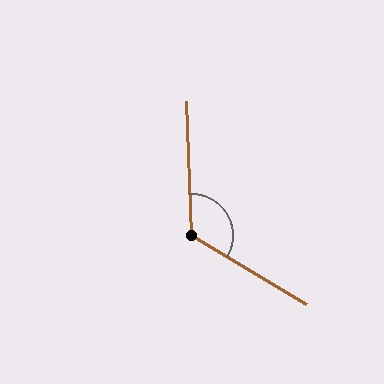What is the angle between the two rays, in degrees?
Approximately 123 degrees.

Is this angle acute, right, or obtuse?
It is obtuse.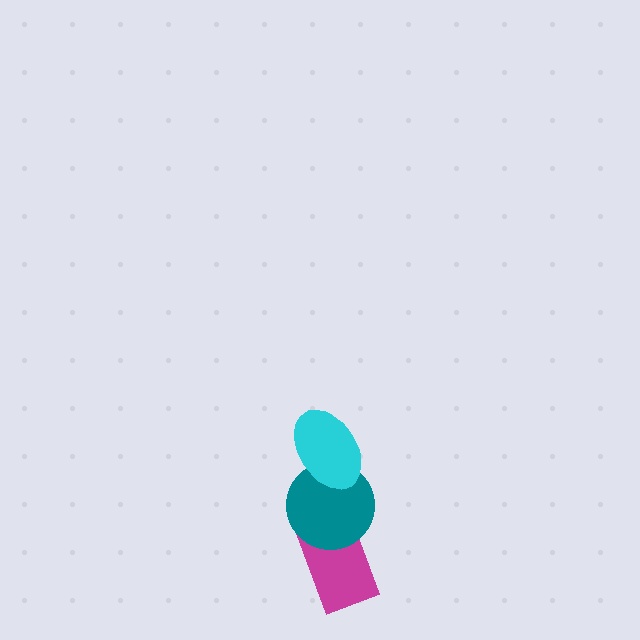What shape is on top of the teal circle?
The cyan ellipse is on top of the teal circle.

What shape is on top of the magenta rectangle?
The teal circle is on top of the magenta rectangle.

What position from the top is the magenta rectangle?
The magenta rectangle is 3rd from the top.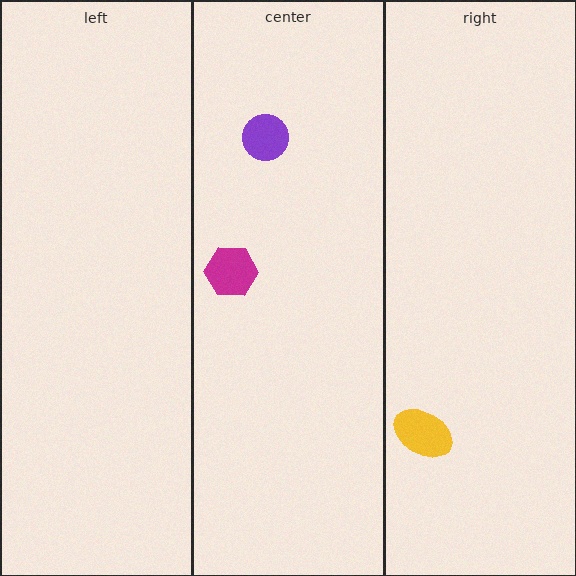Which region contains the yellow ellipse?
The right region.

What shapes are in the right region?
The yellow ellipse.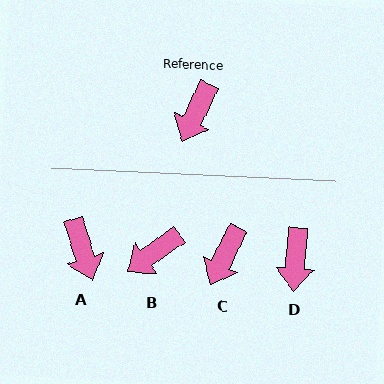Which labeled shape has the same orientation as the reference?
C.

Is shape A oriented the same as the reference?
No, it is off by about 43 degrees.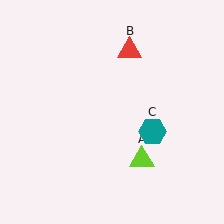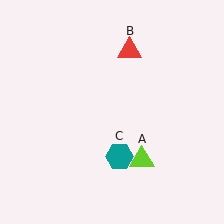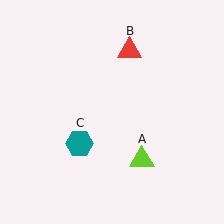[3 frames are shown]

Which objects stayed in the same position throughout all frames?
Lime triangle (object A) and red triangle (object B) remained stationary.